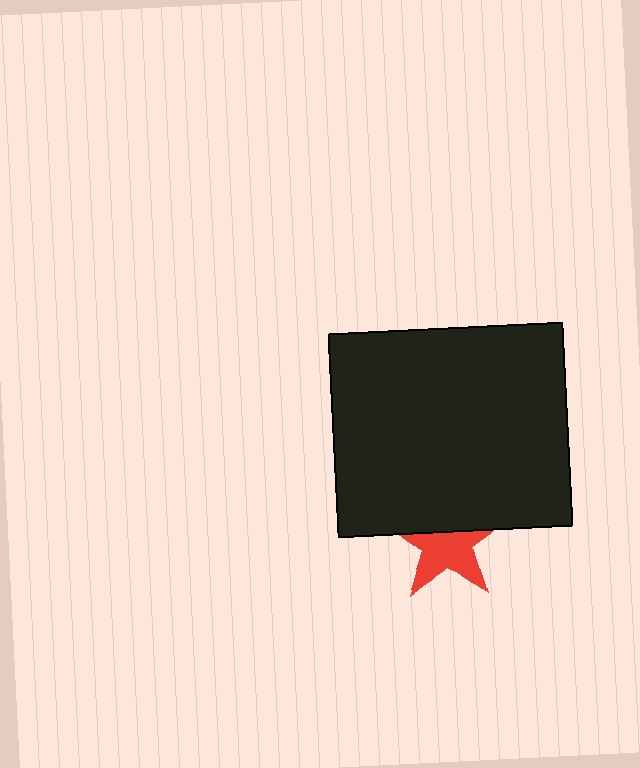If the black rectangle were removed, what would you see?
You would see the complete red star.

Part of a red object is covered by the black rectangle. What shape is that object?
It is a star.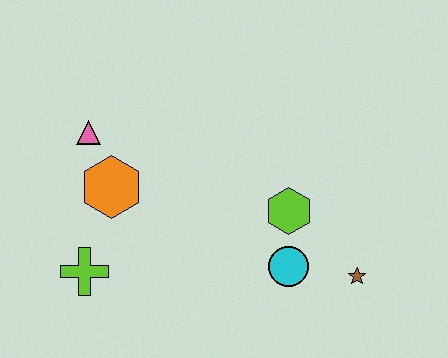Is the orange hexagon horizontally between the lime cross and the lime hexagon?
Yes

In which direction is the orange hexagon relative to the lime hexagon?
The orange hexagon is to the left of the lime hexagon.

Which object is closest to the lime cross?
The orange hexagon is closest to the lime cross.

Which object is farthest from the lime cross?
The brown star is farthest from the lime cross.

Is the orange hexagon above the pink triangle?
No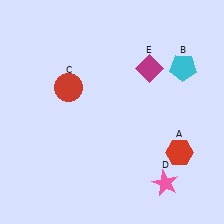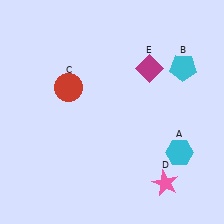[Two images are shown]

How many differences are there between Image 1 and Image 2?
There is 1 difference between the two images.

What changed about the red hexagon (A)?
In Image 1, A is red. In Image 2, it changed to cyan.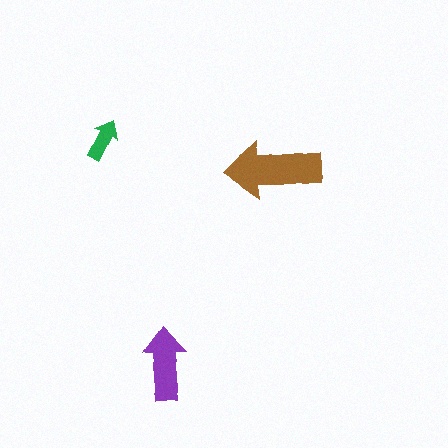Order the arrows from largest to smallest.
the brown one, the purple one, the green one.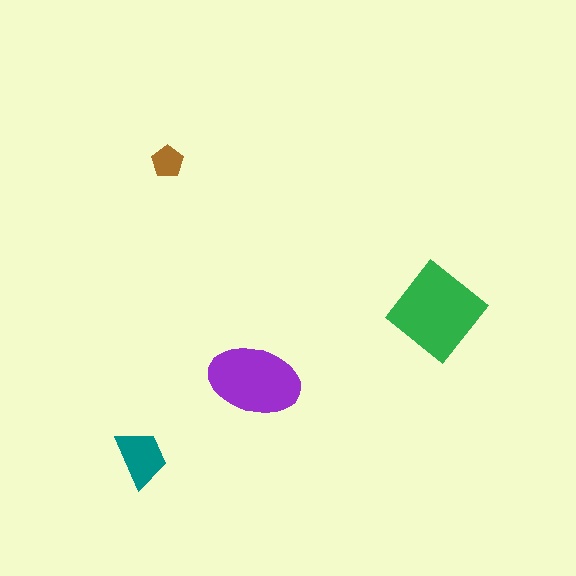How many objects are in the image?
There are 4 objects in the image.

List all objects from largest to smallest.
The green diamond, the purple ellipse, the teal trapezoid, the brown pentagon.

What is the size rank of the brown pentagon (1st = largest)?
4th.